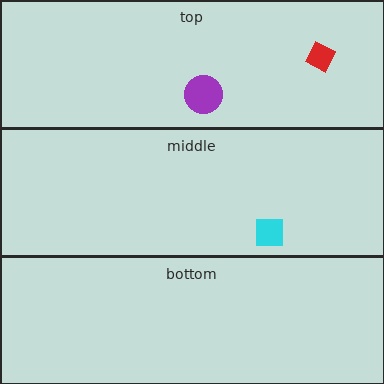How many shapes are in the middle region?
1.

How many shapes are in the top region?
2.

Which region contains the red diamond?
The top region.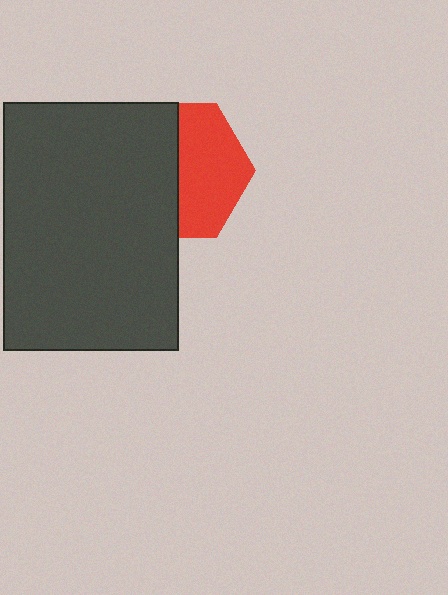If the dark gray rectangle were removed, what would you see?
You would see the complete red hexagon.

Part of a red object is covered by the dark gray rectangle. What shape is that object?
It is a hexagon.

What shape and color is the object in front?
The object in front is a dark gray rectangle.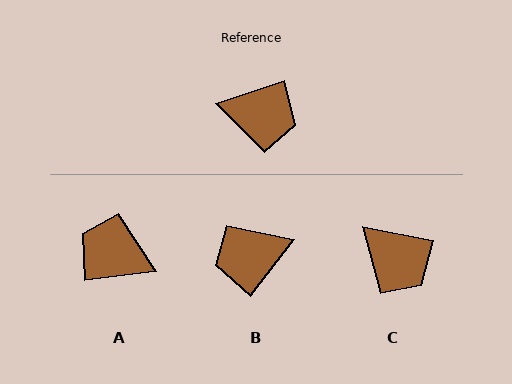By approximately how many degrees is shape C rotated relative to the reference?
Approximately 30 degrees clockwise.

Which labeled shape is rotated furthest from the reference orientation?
A, about 169 degrees away.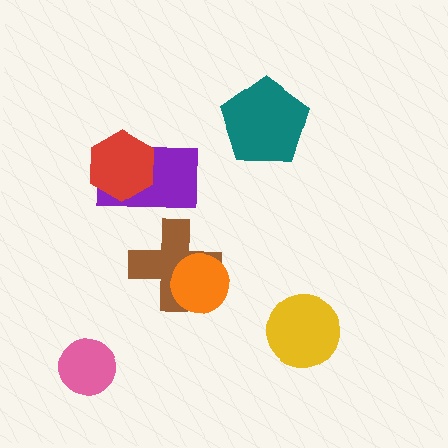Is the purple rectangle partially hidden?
Yes, it is partially covered by another shape.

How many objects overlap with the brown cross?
1 object overlaps with the brown cross.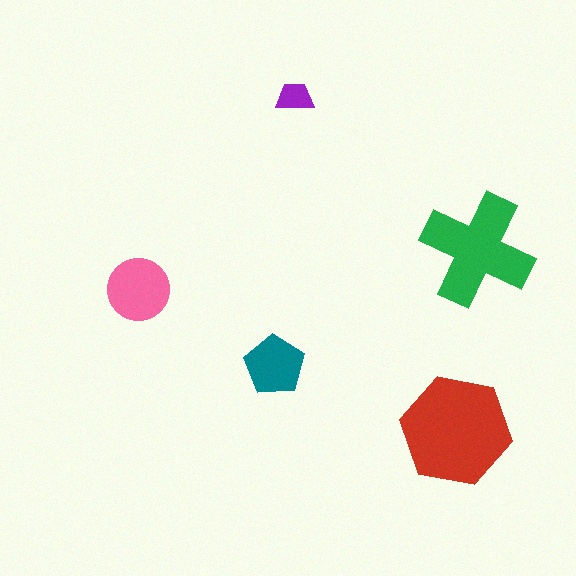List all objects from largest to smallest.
The red hexagon, the green cross, the pink circle, the teal pentagon, the purple trapezoid.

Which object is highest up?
The purple trapezoid is topmost.